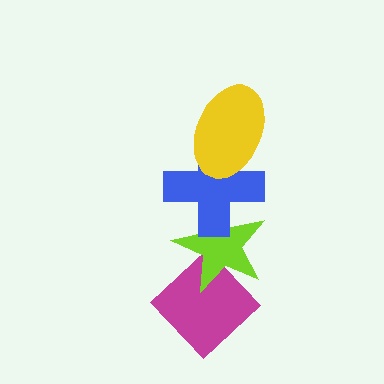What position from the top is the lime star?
The lime star is 3rd from the top.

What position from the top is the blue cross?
The blue cross is 2nd from the top.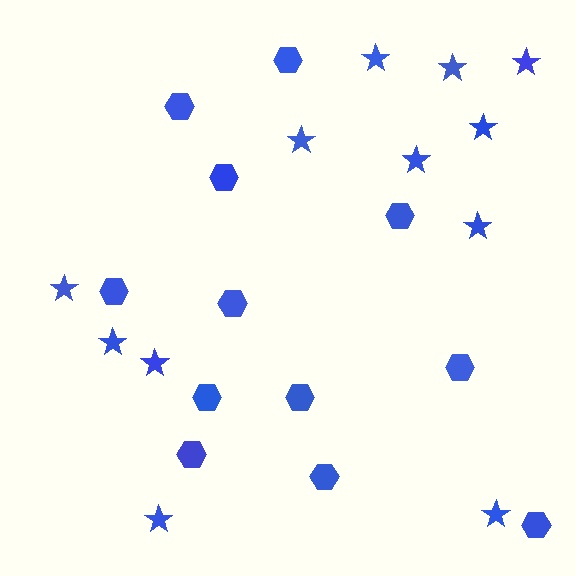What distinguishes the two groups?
There are 2 groups: one group of hexagons (12) and one group of stars (12).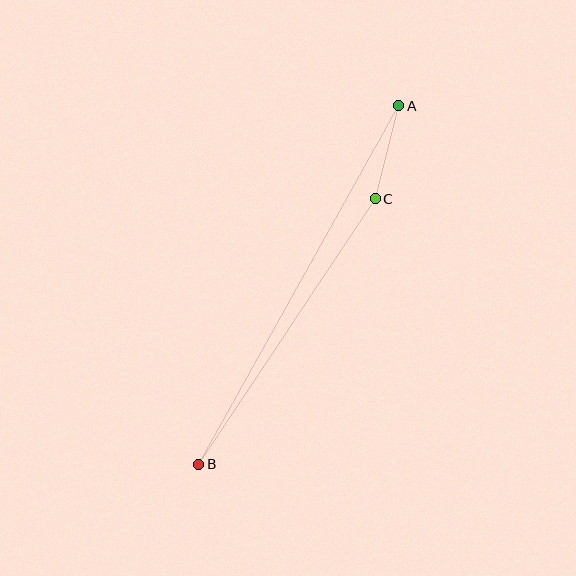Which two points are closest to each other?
Points A and C are closest to each other.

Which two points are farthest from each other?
Points A and B are farthest from each other.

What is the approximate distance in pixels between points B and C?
The distance between B and C is approximately 319 pixels.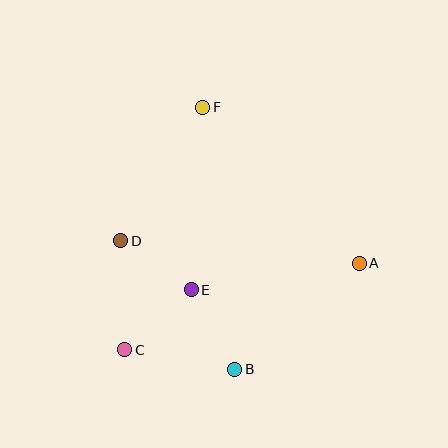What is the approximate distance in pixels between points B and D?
The distance between B and D is approximately 172 pixels.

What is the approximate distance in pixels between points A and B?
The distance between A and B is approximately 164 pixels.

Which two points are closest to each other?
Points D and E are closest to each other.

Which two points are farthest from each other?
Points B and F are farthest from each other.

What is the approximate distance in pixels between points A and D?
The distance between A and D is approximately 240 pixels.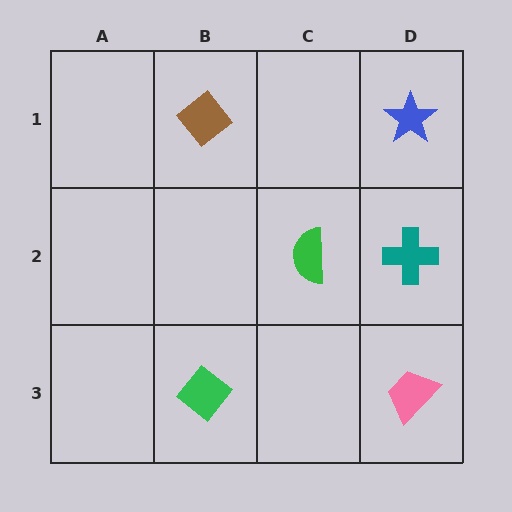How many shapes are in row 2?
2 shapes.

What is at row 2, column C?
A green semicircle.